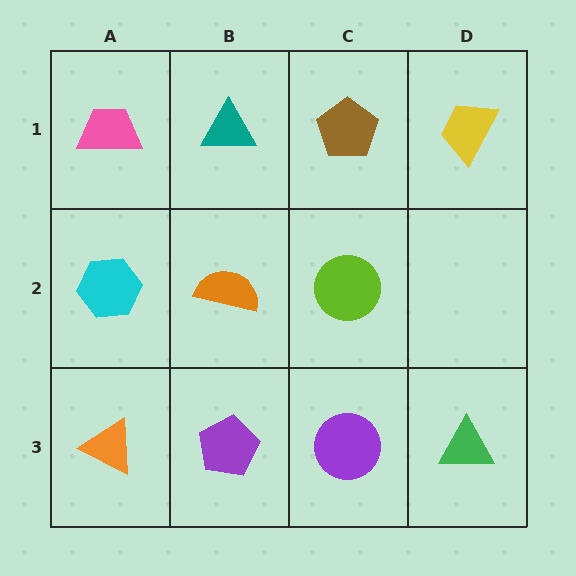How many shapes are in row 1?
4 shapes.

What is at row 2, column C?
A lime circle.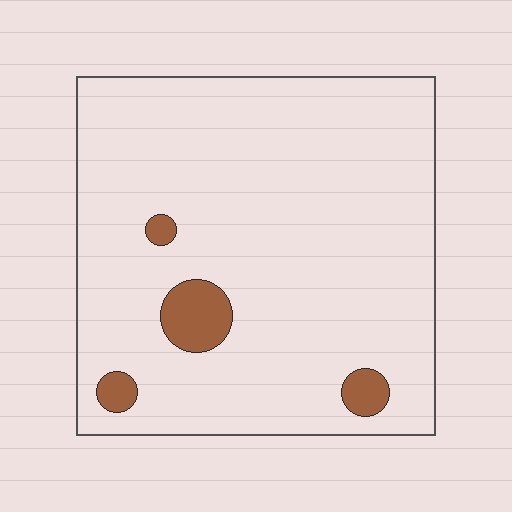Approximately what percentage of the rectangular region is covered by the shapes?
Approximately 5%.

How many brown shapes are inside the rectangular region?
4.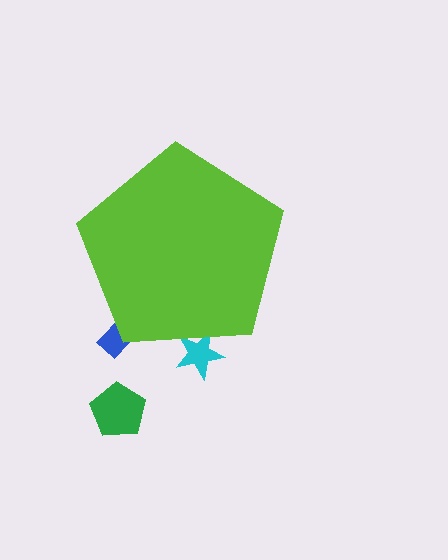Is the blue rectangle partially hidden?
Yes, the blue rectangle is partially hidden behind the lime pentagon.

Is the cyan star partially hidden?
Yes, the cyan star is partially hidden behind the lime pentagon.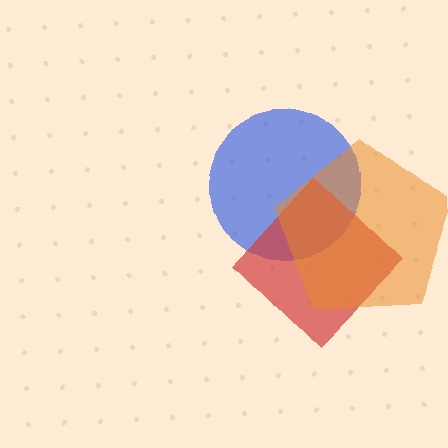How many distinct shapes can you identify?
There are 3 distinct shapes: a blue circle, a red diamond, an orange pentagon.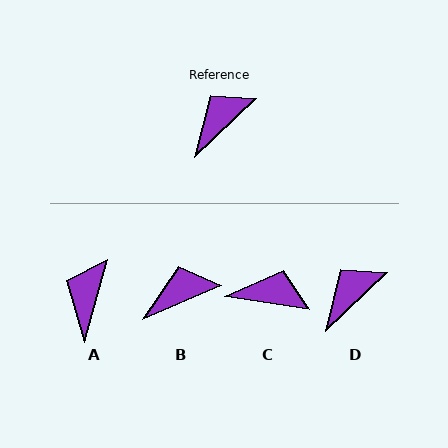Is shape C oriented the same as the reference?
No, it is off by about 52 degrees.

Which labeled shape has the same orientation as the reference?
D.